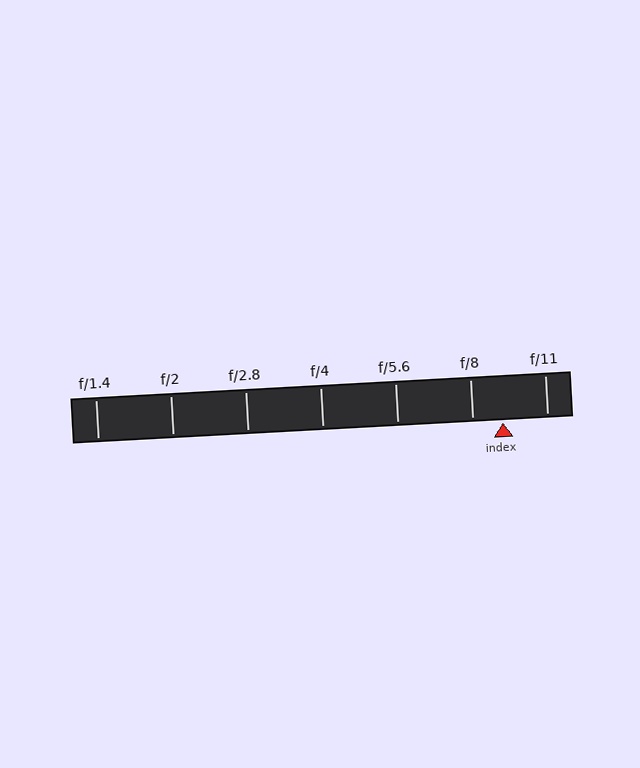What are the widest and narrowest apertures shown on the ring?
The widest aperture shown is f/1.4 and the narrowest is f/11.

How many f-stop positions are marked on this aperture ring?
There are 7 f-stop positions marked.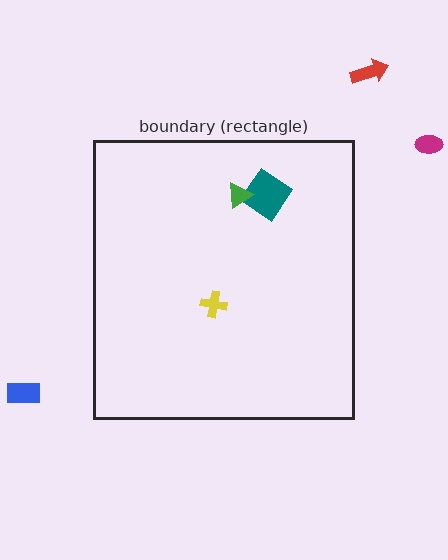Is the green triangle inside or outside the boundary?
Inside.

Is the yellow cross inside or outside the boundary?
Inside.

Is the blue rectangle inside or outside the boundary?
Outside.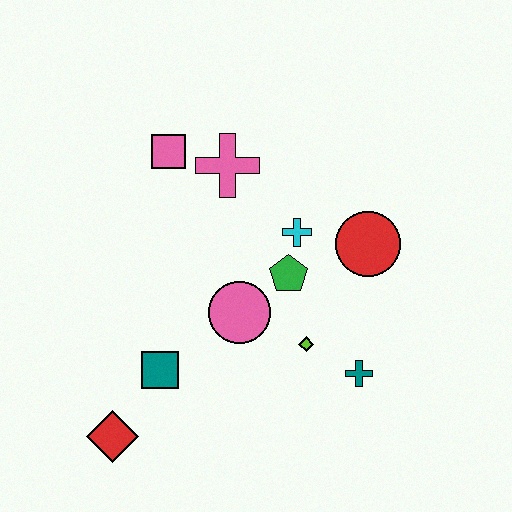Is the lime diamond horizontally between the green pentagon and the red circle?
Yes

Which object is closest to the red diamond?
The teal square is closest to the red diamond.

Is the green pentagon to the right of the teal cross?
No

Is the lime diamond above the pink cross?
No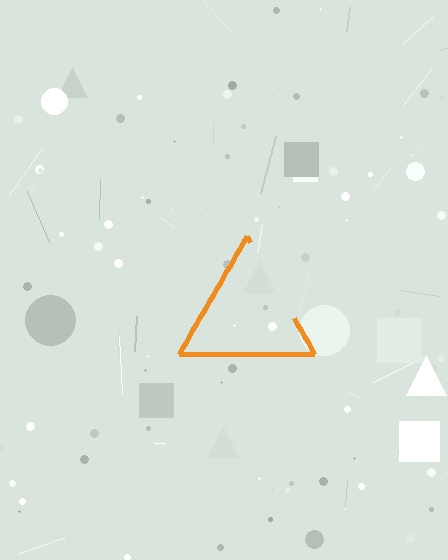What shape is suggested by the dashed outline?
The dashed outline suggests a triangle.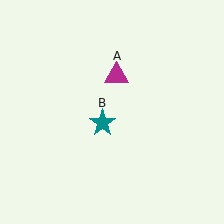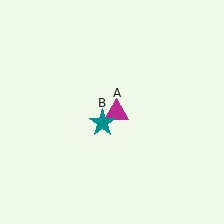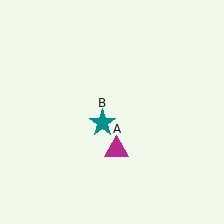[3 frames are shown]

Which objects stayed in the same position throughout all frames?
Teal star (object B) remained stationary.